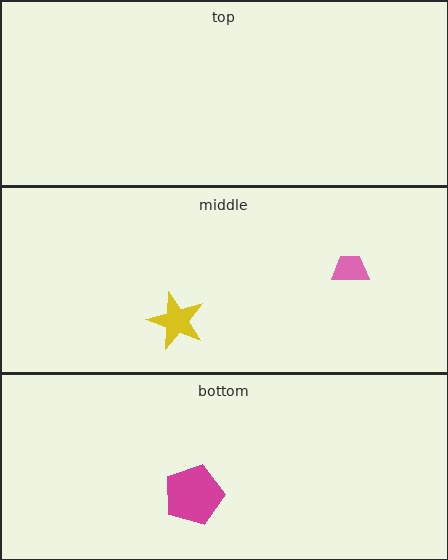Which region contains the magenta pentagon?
The bottom region.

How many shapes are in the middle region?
2.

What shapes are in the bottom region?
The magenta pentagon.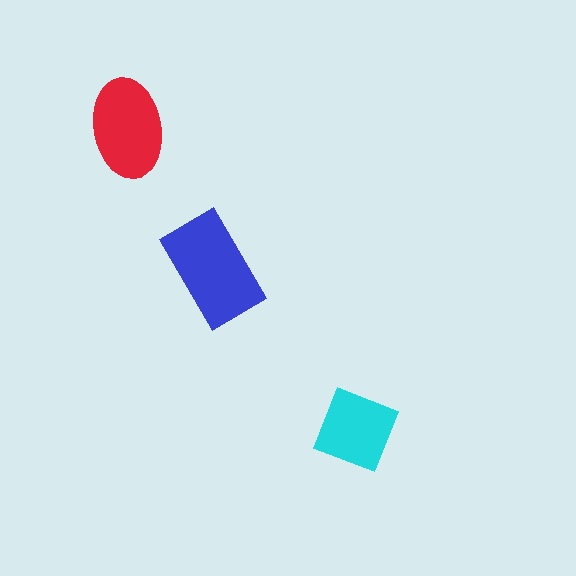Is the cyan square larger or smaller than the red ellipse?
Smaller.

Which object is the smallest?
The cyan square.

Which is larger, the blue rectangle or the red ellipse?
The blue rectangle.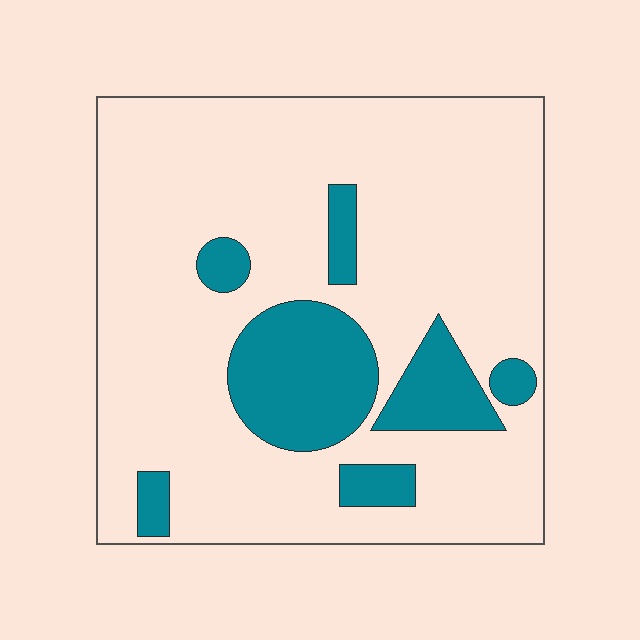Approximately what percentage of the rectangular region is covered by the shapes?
Approximately 20%.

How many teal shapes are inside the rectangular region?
7.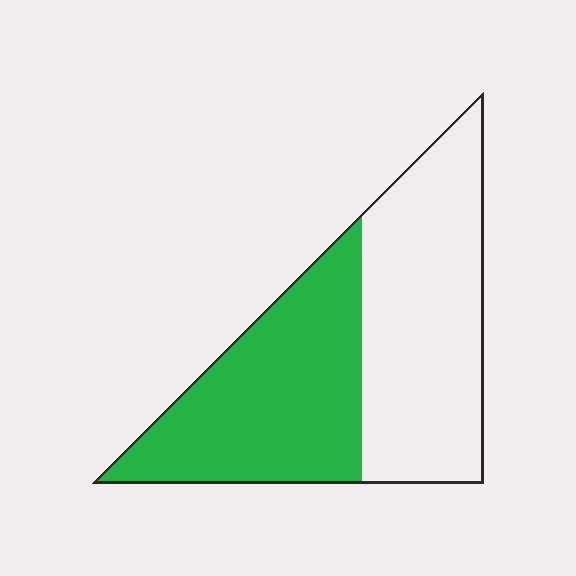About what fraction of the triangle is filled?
About one half (1/2).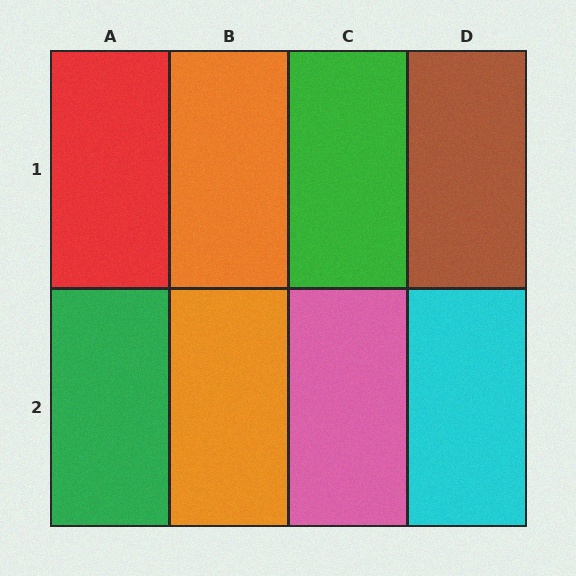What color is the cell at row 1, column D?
Brown.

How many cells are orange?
2 cells are orange.